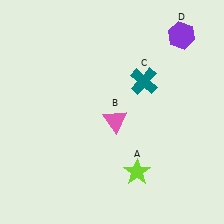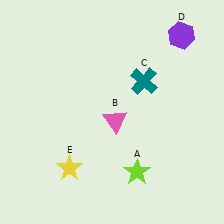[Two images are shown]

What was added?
A yellow star (E) was added in Image 2.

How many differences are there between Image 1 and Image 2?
There is 1 difference between the two images.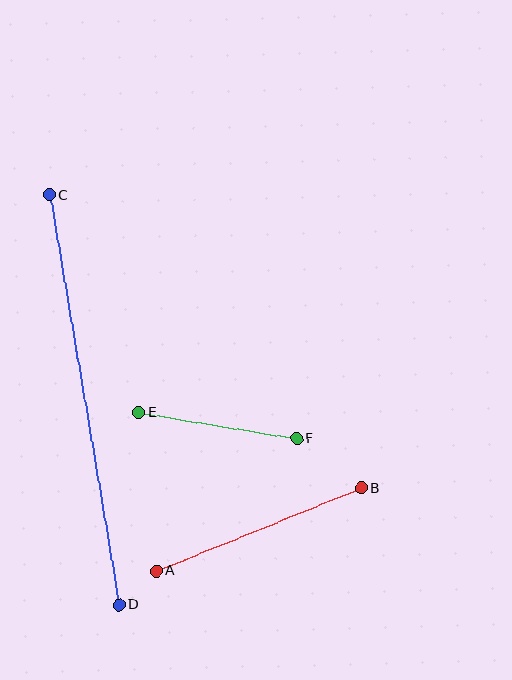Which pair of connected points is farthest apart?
Points C and D are farthest apart.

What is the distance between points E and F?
The distance is approximately 160 pixels.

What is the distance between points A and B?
The distance is approximately 221 pixels.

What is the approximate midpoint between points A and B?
The midpoint is at approximately (259, 530) pixels.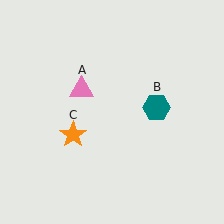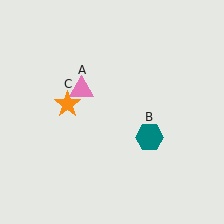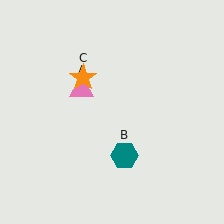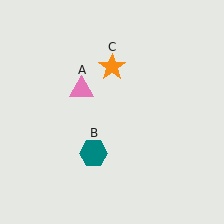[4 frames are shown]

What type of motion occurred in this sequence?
The teal hexagon (object B), orange star (object C) rotated clockwise around the center of the scene.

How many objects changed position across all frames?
2 objects changed position: teal hexagon (object B), orange star (object C).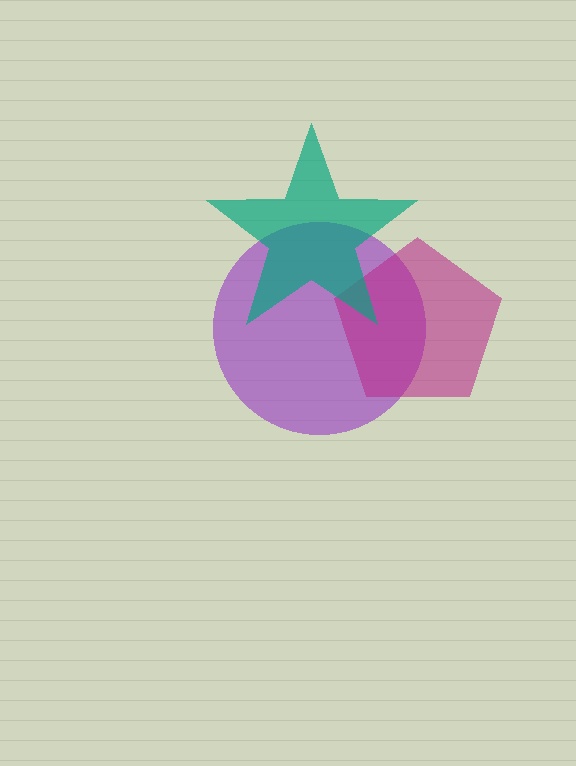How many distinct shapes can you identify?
There are 3 distinct shapes: a purple circle, a magenta pentagon, a teal star.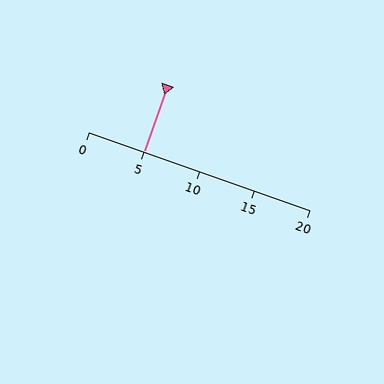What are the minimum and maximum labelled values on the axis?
The axis runs from 0 to 20.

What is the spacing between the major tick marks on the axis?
The major ticks are spaced 5 apart.